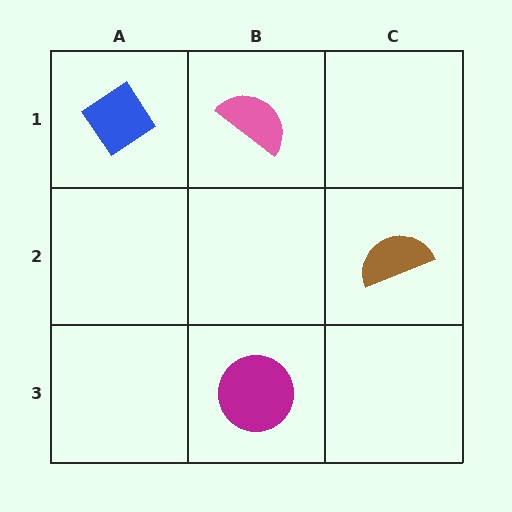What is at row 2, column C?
A brown semicircle.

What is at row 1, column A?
A blue diamond.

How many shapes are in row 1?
2 shapes.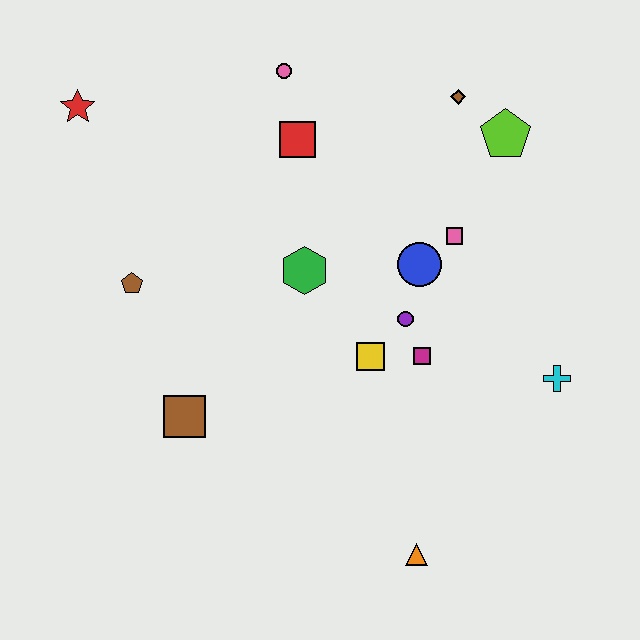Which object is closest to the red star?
The brown pentagon is closest to the red star.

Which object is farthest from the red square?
The orange triangle is farthest from the red square.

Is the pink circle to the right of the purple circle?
No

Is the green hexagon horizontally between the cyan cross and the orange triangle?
No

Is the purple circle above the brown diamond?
No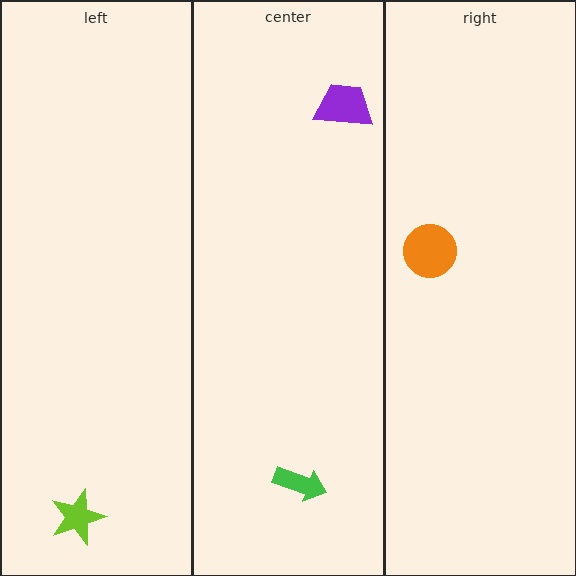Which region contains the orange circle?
The right region.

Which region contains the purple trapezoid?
The center region.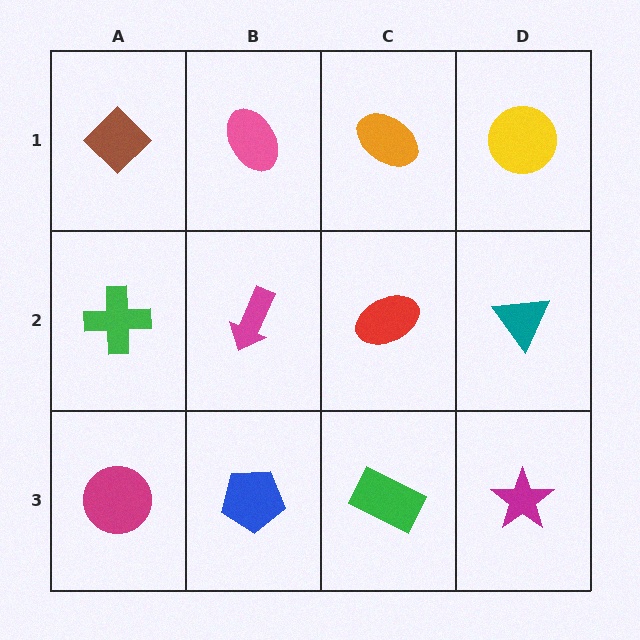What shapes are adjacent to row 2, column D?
A yellow circle (row 1, column D), a magenta star (row 3, column D), a red ellipse (row 2, column C).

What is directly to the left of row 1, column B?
A brown diamond.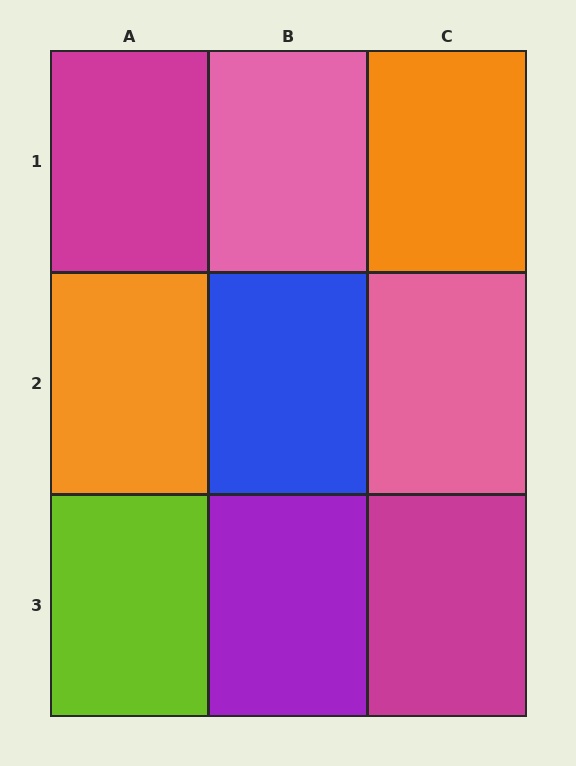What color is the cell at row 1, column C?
Orange.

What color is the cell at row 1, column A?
Magenta.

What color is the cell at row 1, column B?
Pink.